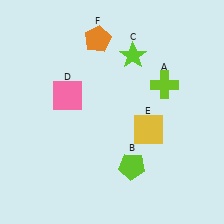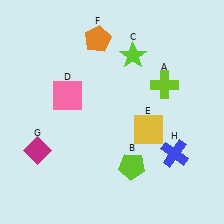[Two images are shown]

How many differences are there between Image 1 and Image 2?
There are 2 differences between the two images.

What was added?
A magenta diamond (G), a blue cross (H) were added in Image 2.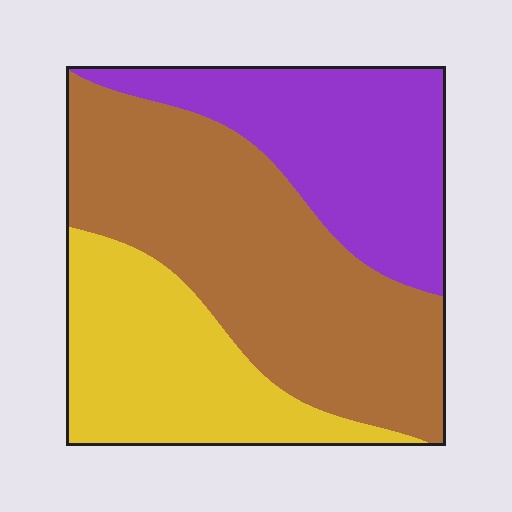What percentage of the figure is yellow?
Yellow covers 26% of the figure.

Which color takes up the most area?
Brown, at roughly 45%.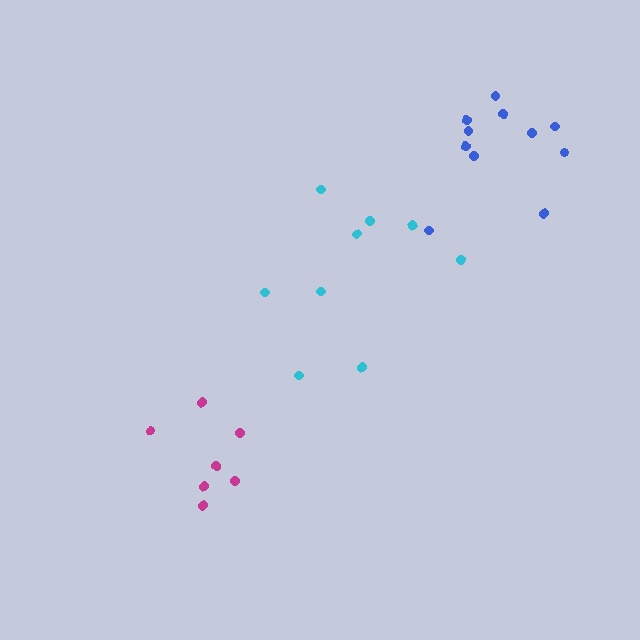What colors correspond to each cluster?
The clusters are colored: cyan, magenta, blue.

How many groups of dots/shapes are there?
There are 3 groups.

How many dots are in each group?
Group 1: 9 dots, Group 2: 7 dots, Group 3: 11 dots (27 total).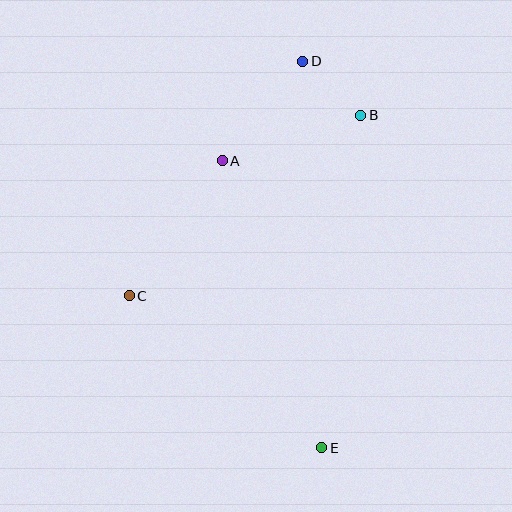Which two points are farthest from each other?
Points D and E are farthest from each other.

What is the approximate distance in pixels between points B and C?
The distance between B and C is approximately 294 pixels.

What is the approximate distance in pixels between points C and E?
The distance between C and E is approximately 245 pixels.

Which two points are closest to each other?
Points B and D are closest to each other.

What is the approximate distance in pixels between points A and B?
The distance between A and B is approximately 146 pixels.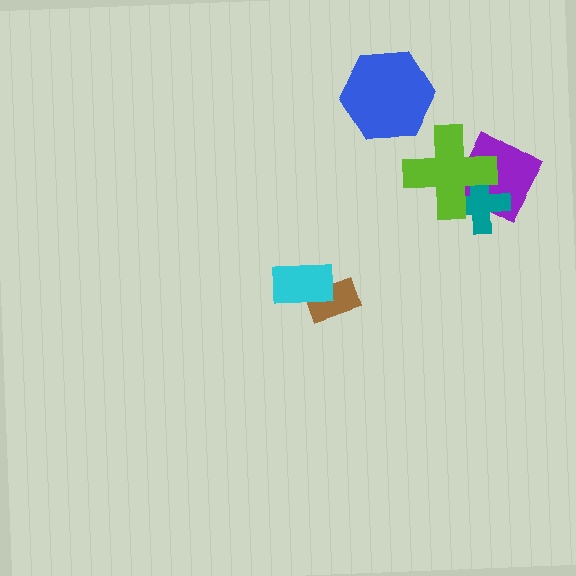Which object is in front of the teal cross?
The lime cross is in front of the teal cross.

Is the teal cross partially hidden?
Yes, it is partially covered by another shape.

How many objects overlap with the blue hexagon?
0 objects overlap with the blue hexagon.